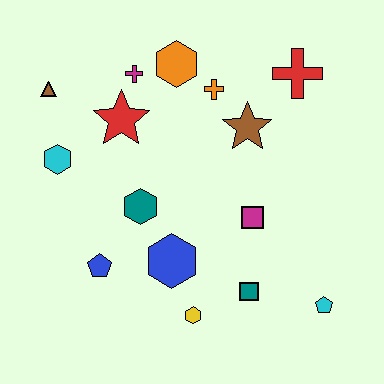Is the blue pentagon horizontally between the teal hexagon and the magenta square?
No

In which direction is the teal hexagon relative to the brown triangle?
The teal hexagon is below the brown triangle.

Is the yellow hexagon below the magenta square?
Yes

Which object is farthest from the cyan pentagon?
The brown triangle is farthest from the cyan pentagon.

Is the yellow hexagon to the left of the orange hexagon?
No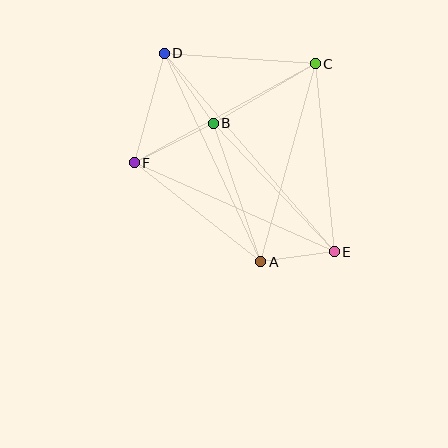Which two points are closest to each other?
Points A and E are closest to each other.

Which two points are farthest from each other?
Points D and E are farthest from each other.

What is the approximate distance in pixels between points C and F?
The distance between C and F is approximately 206 pixels.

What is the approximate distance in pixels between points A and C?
The distance between A and C is approximately 205 pixels.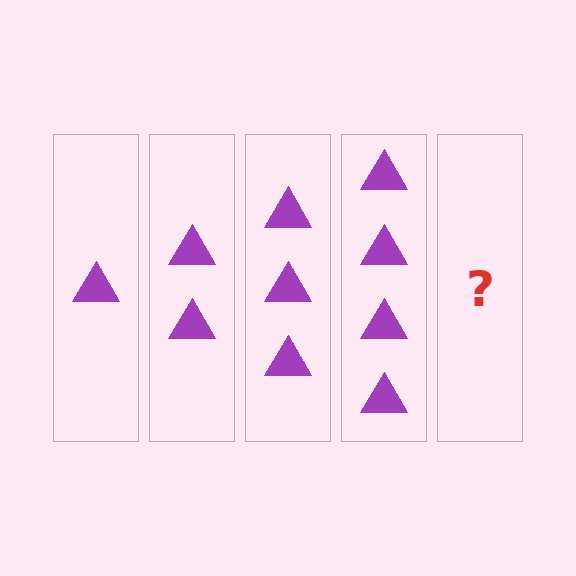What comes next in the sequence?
The next element should be 5 triangles.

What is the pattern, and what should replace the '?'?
The pattern is that each step adds one more triangle. The '?' should be 5 triangles.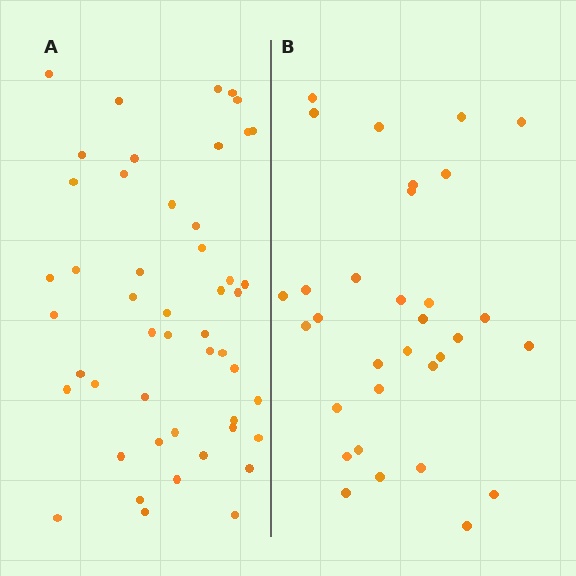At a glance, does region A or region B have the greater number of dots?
Region A (the left region) has more dots.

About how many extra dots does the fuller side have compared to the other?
Region A has approximately 15 more dots than region B.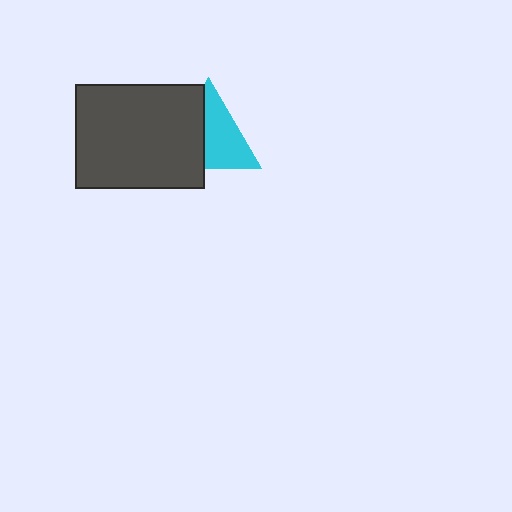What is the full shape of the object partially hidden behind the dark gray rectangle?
The partially hidden object is a cyan triangle.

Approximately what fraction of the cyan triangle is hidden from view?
Roughly 45% of the cyan triangle is hidden behind the dark gray rectangle.